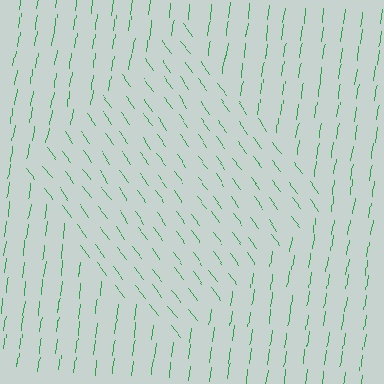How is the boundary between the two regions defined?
The boundary is defined purely by a change in line orientation (approximately 45 degrees difference). All lines are the same color and thickness.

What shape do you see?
I see a diamond.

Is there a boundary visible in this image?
Yes, there is a texture boundary formed by a change in line orientation.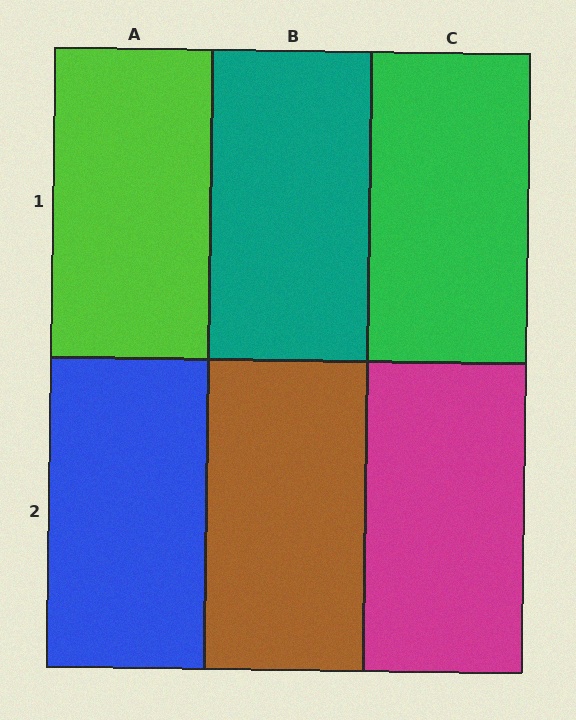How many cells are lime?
1 cell is lime.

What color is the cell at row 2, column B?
Brown.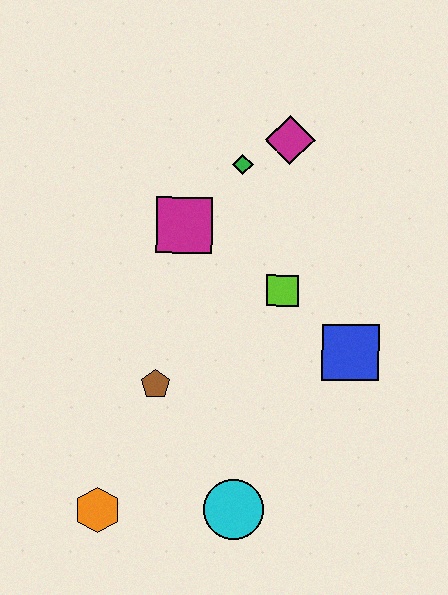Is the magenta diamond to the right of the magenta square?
Yes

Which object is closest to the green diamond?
The magenta diamond is closest to the green diamond.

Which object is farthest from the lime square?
The orange hexagon is farthest from the lime square.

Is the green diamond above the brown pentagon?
Yes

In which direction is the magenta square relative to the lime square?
The magenta square is to the left of the lime square.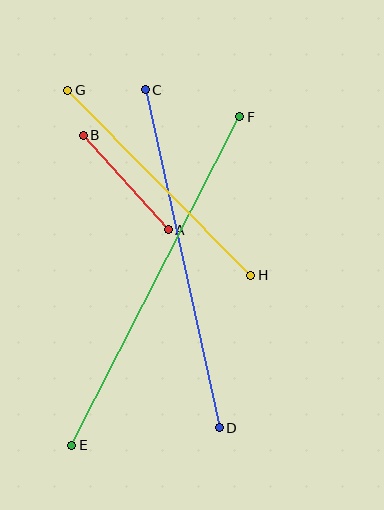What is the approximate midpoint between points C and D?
The midpoint is at approximately (182, 259) pixels.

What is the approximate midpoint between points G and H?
The midpoint is at approximately (159, 183) pixels.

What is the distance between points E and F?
The distance is approximately 369 pixels.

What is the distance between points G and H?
The distance is approximately 260 pixels.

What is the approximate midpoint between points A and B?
The midpoint is at approximately (126, 182) pixels.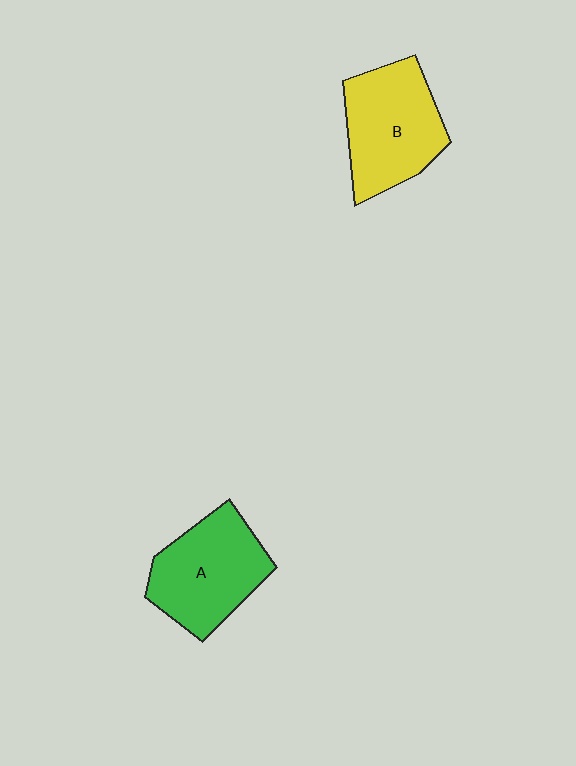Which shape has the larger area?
Shape B (yellow).